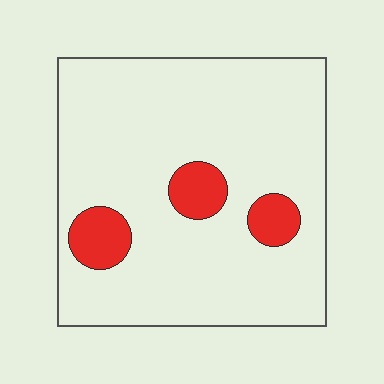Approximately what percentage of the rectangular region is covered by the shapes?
Approximately 10%.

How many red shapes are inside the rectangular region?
3.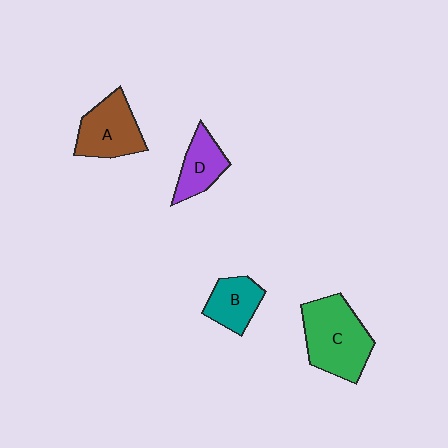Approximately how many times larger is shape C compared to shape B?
Approximately 1.9 times.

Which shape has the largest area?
Shape C (green).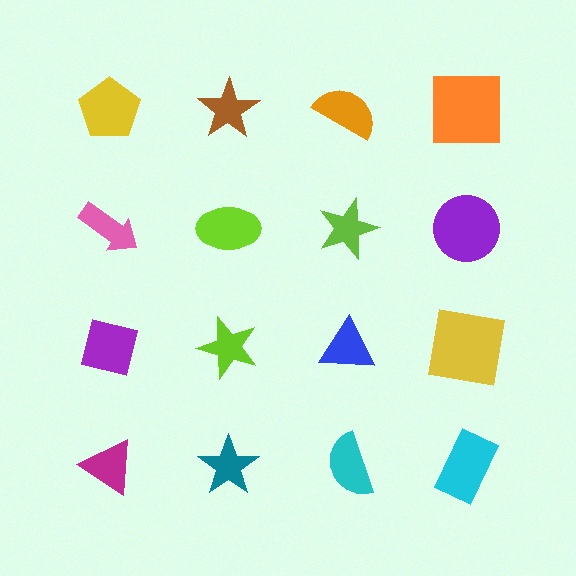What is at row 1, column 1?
A yellow pentagon.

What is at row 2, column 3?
A lime star.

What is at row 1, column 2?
A brown star.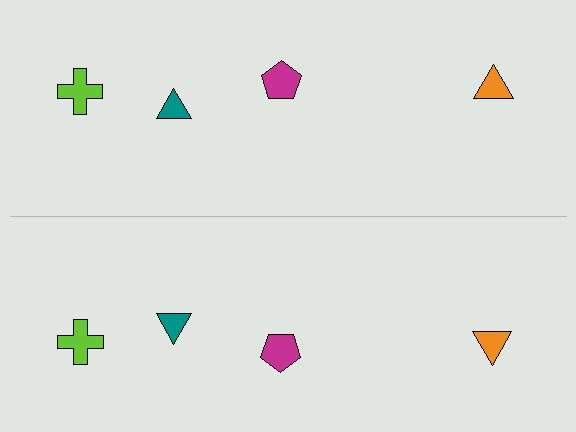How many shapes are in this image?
There are 8 shapes in this image.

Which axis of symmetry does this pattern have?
The pattern has a horizontal axis of symmetry running through the center of the image.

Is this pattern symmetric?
Yes, this pattern has bilateral (reflection) symmetry.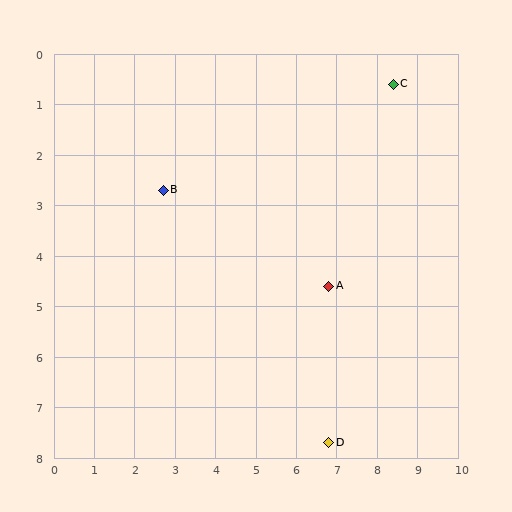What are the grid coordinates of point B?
Point B is at approximately (2.7, 2.7).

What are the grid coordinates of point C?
Point C is at approximately (8.4, 0.6).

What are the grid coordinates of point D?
Point D is at approximately (6.8, 7.7).